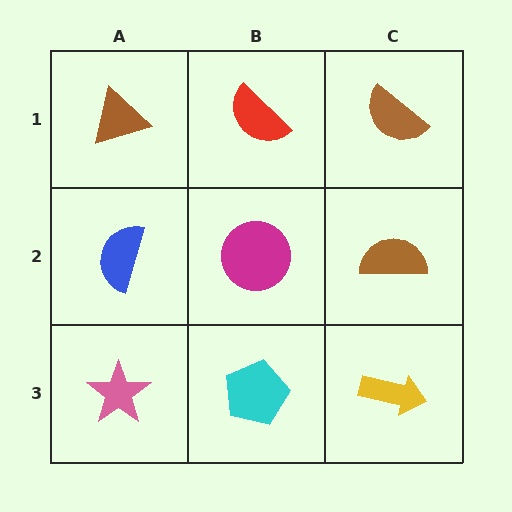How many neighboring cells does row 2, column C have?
3.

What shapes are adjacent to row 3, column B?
A magenta circle (row 2, column B), a pink star (row 3, column A), a yellow arrow (row 3, column C).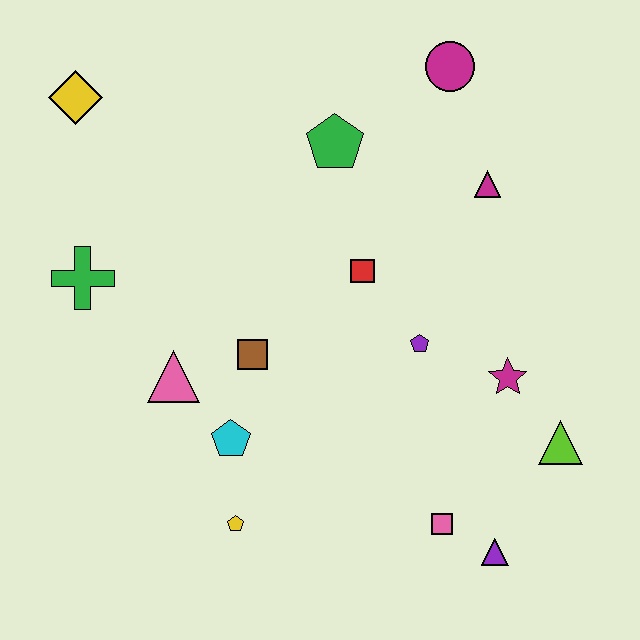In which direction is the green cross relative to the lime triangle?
The green cross is to the left of the lime triangle.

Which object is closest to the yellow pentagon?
The cyan pentagon is closest to the yellow pentagon.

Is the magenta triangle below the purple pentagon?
No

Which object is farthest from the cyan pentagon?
The magenta circle is farthest from the cyan pentagon.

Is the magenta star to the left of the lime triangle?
Yes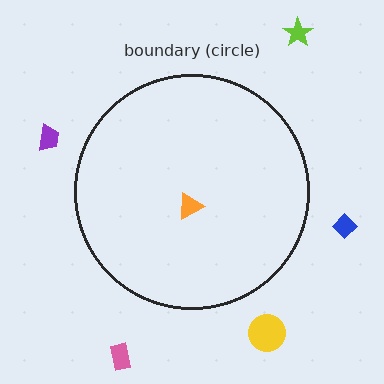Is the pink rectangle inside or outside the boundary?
Outside.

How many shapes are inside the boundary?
1 inside, 5 outside.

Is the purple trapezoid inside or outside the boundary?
Outside.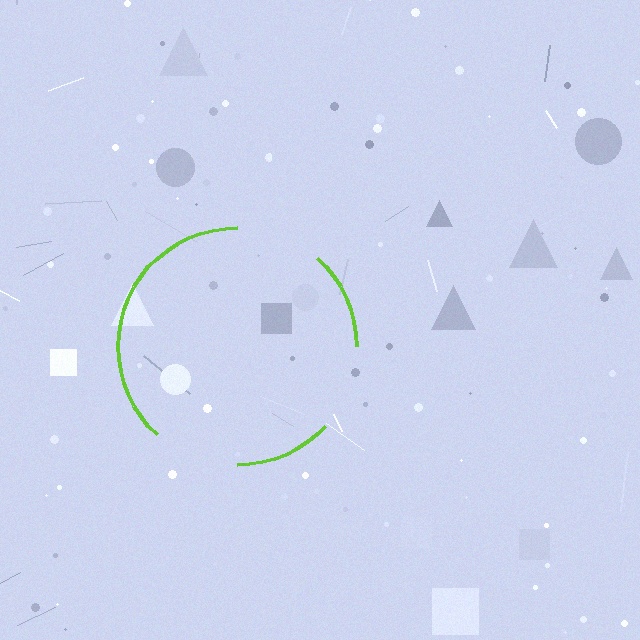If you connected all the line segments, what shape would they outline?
They would outline a circle.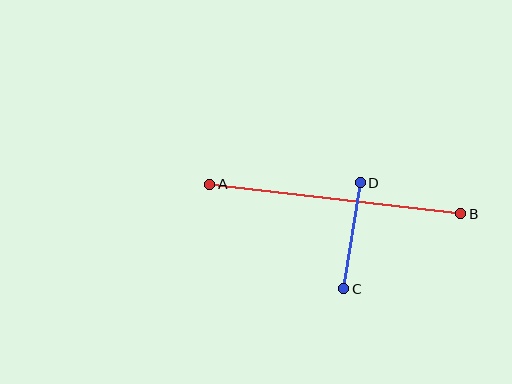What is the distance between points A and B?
The distance is approximately 253 pixels.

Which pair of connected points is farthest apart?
Points A and B are farthest apart.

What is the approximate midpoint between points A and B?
The midpoint is at approximately (335, 199) pixels.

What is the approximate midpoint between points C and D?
The midpoint is at approximately (352, 236) pixels.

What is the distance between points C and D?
The distance is approximately 107 pixels.